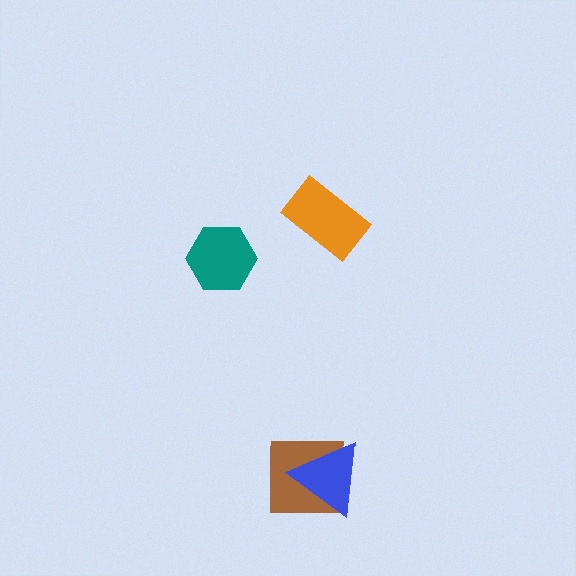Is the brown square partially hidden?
Yes, it is partially covered by another shape.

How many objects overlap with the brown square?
1 object overlaps with the brown square.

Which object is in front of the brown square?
The blue triangle is in front of the brown square.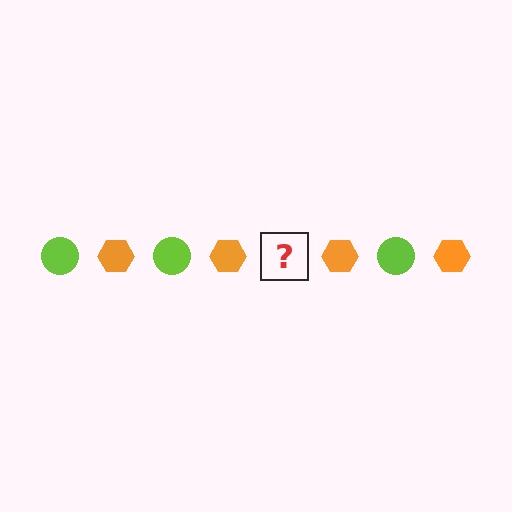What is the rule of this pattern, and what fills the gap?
The rule is that the pattern alternates between lime circle and orange hexagon. The gap should be filled with a lime circle.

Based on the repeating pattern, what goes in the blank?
The blank should be a lime circle.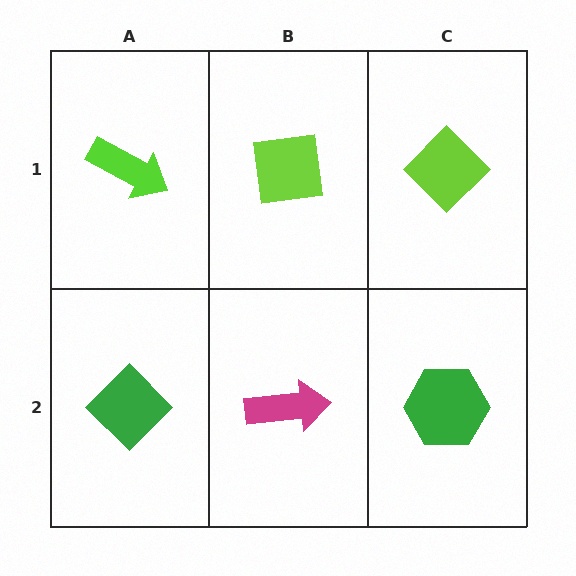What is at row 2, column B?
A magenta arrow.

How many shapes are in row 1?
3 shapes.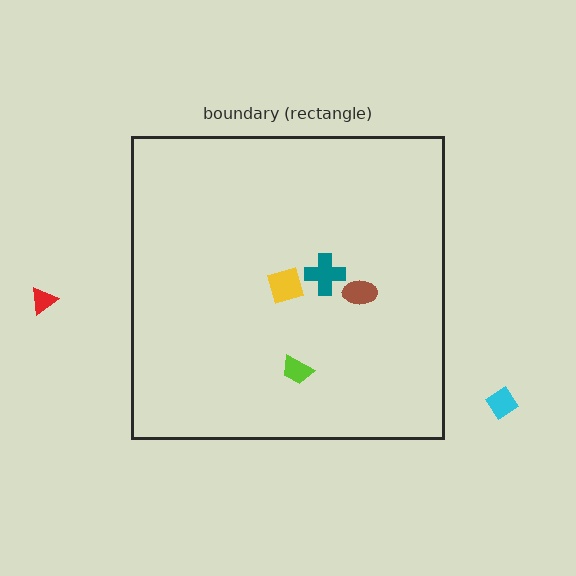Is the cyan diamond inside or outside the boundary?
Outside.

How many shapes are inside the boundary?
4 inside, 2 outside.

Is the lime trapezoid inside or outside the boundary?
Inside.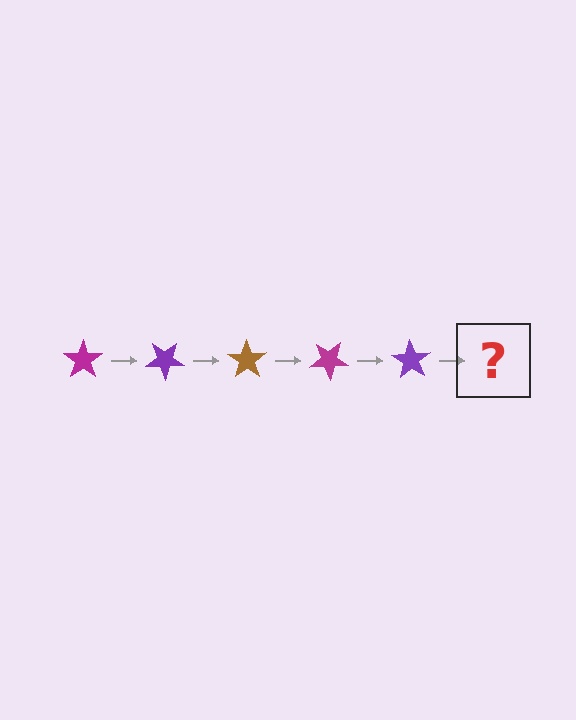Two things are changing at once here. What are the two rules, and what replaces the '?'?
The two rules are that it rotates 35 degrees each step and the color cycles through magenta, purple, and brown. The '?' should be a brown star, rotated 175 degrees from the start.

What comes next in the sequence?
The next element should be a brown star, rotated 175 degrees from the start.